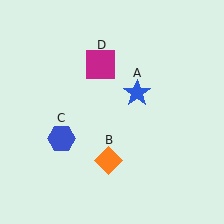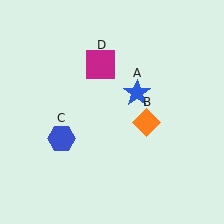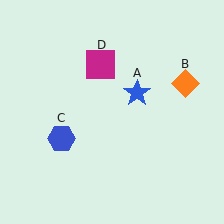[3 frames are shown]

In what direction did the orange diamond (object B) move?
The orange diamond (object B) moved up and to the right.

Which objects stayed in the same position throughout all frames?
Blue star (object A) and blue hexagon (object C) and magenta square (object D) remained stationary.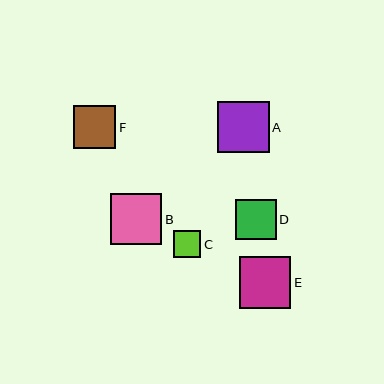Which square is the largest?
Square A is the largest with a size of approximately 51 pixels.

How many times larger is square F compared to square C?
Square F is approximately 1.6 times the size of square C.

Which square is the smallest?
Square C is the smallest with a size of approximately 27 pixels.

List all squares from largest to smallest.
From largest to smallest: A, E, B, F, D, C.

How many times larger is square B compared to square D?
Square B is approximately 1.3 times the size of square D.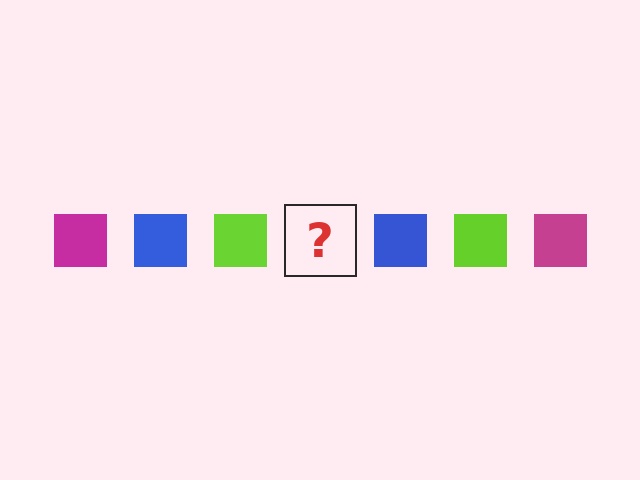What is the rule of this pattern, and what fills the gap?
The rule is that the pattern cycles through magenta, blue, lime squares. The gap should be filled with a magenta square.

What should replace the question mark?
The question mark should be replaced with a magenta square.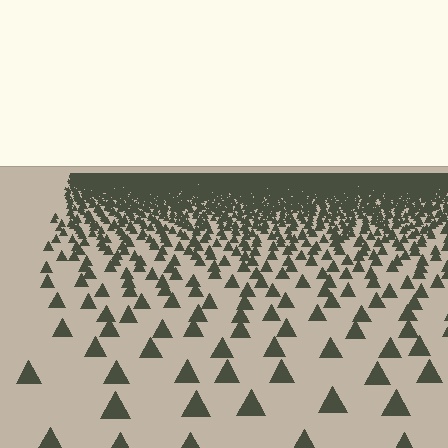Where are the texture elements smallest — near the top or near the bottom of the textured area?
Near the top.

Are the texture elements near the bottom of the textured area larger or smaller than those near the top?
Larger. Near the bottom, elements are closer to the viewer and appear at a bigger on-screen size.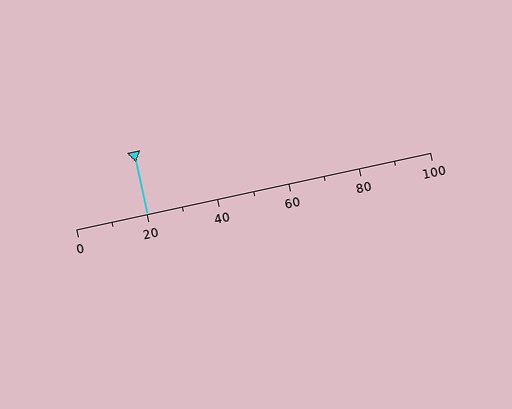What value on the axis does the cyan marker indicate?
The marker indicates approximately 20.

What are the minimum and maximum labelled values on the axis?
The axis runs from 0 to 100.